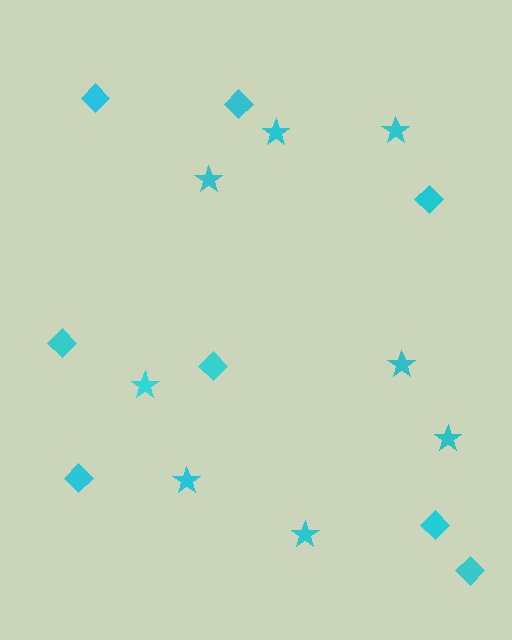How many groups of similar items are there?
There are 2 groups: one group of stars (8) and one group of diamonds (8).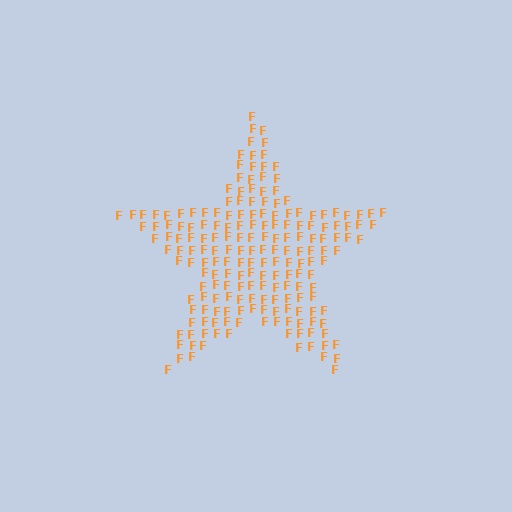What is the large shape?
The large shape is a star.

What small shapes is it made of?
It is made of small letter F's.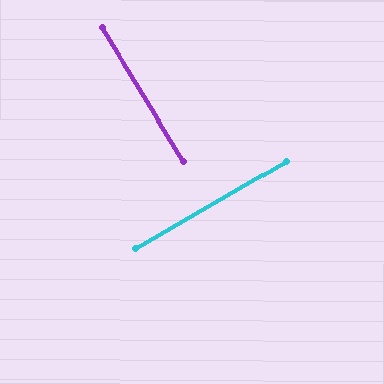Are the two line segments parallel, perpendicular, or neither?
Perpendicular — they meet at approximately 89°.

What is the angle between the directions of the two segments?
Approximately 89 degrees.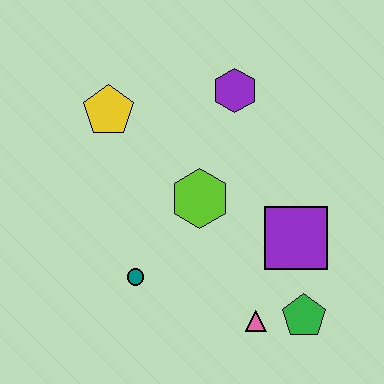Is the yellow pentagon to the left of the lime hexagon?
Yes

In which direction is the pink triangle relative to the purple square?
The pink triangle is below the purple square.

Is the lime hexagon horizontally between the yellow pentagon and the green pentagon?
Yes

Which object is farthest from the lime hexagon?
The green pentagon is farthest from the lime hexagon.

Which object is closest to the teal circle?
The lime hexagon is closest to the teal circle.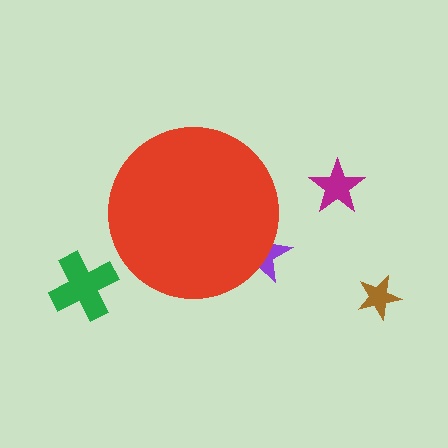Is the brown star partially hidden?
No, the brown star is fully visible.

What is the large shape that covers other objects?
A red circle.